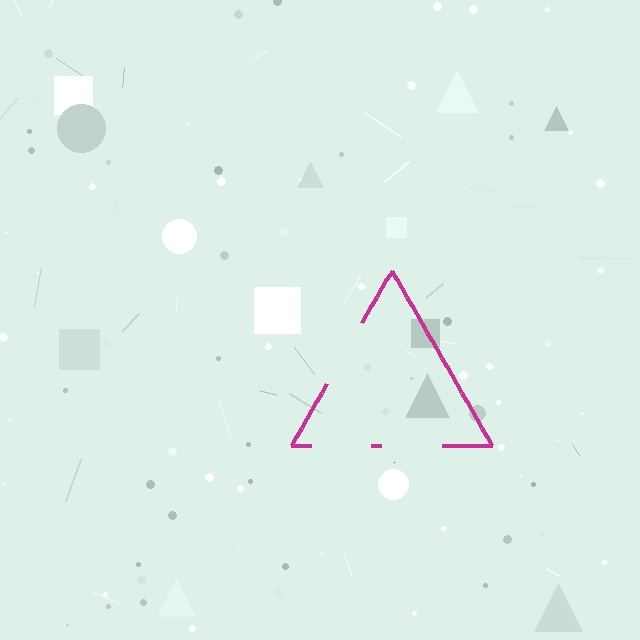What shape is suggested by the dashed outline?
The dashed outline suggests a triangle.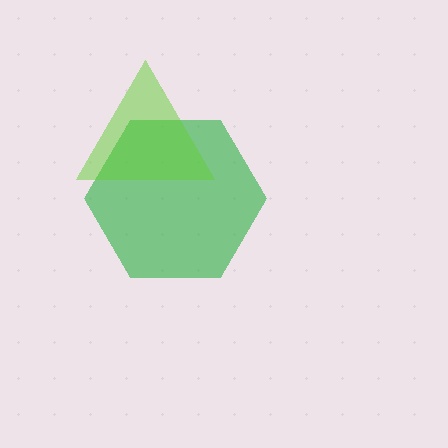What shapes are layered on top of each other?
The layered shapes are: a green hexagon, a lime triangle.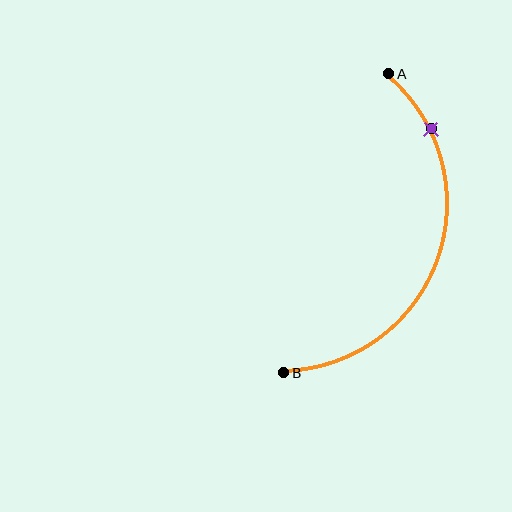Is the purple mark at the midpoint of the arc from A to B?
No. The purple mark lies on the arc but is closer to endpoint A. The arc midpoint would be at the point on the curve equidistant along the arc from both A and B.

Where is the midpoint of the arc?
The arc midpoint is the point on the curve farthest from the straight line joining A and B. It sits to the right of that line.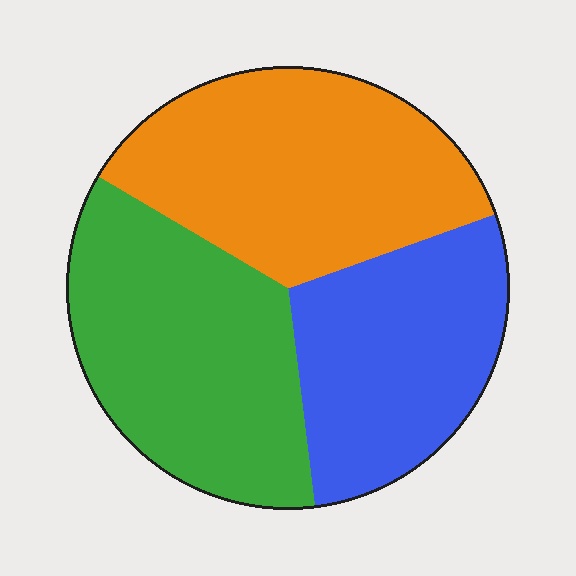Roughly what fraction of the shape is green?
Green takes up about three eighths (3/8) of the shape.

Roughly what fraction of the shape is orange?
Orange covers roughly 35% of the shape.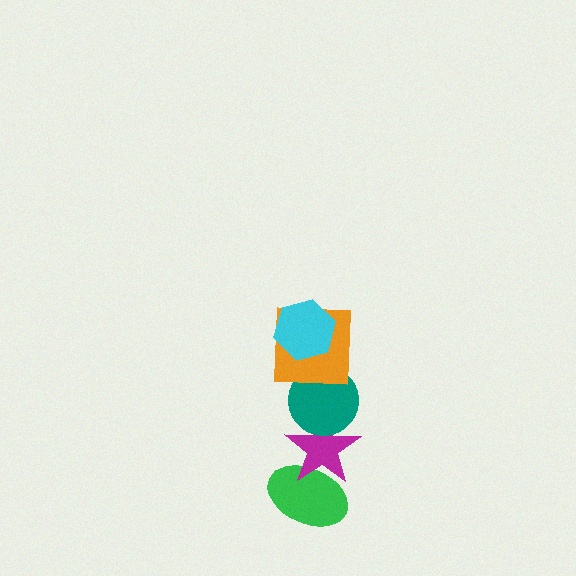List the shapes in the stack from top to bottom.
From top to bottom: the cyan hexagon, the orange square, the teal circle, the magenta star, the green ellipse.